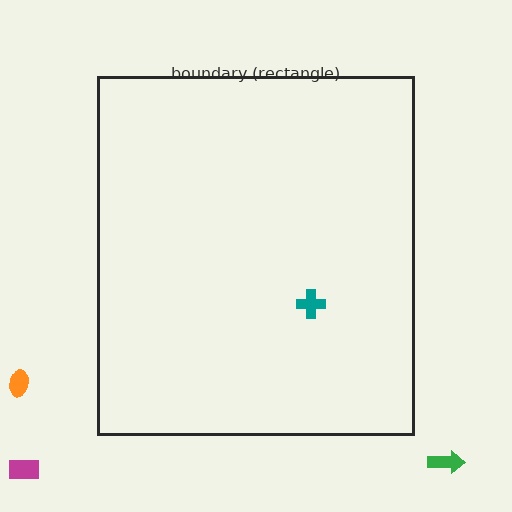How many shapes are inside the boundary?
1 inside, 3 outside.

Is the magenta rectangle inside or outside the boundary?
Outside.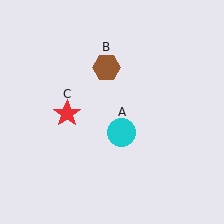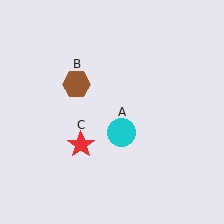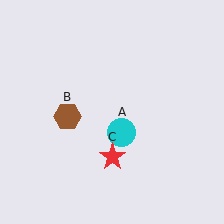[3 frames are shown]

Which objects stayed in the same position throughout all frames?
Cyan circle (object A) remained stationary.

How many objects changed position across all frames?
2 objects changed position: brown hexagon (object B), red star (object C).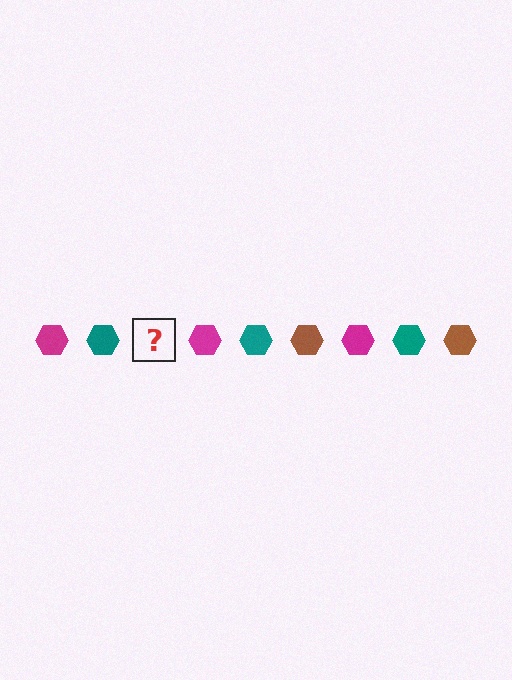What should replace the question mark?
The question mark should be replaced with a brown hexagon.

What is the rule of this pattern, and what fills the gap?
The rule is that the pattern cycles through magenta, teal, brown hexagons. The gap should be filled with a brown hexagon.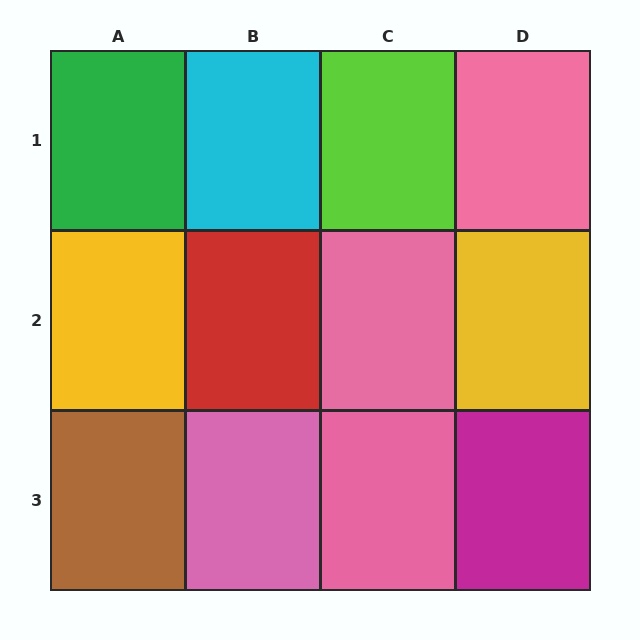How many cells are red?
1 cell is red.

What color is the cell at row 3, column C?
Pink.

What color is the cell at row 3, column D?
Magenta.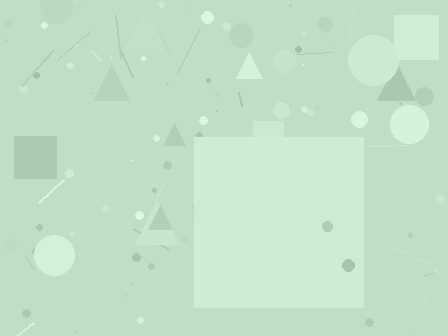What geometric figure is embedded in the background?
A square is embedded in the background.